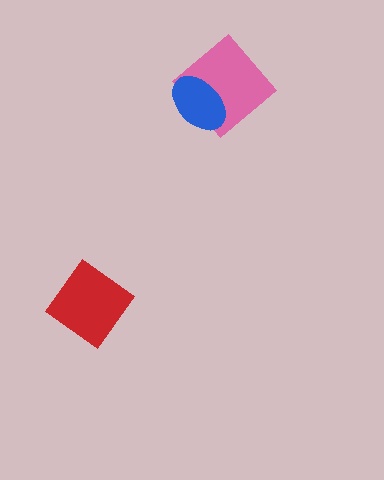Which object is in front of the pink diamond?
The blue ellipse is in front of the pink diamond.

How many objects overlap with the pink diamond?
1 object overlaps with the pink diamond.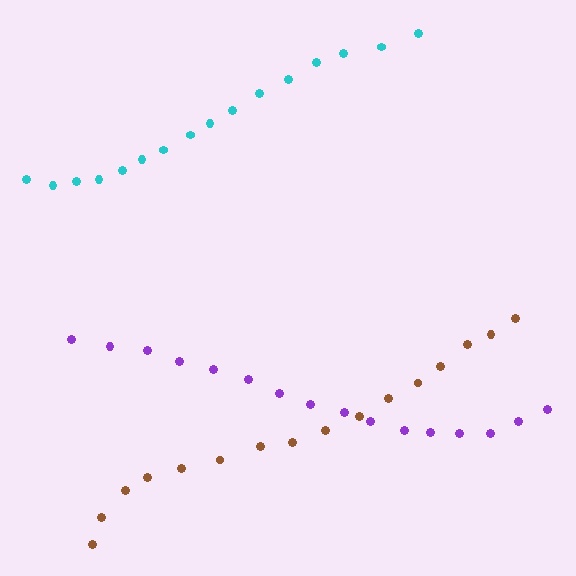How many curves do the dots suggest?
There are 3 distinct paths.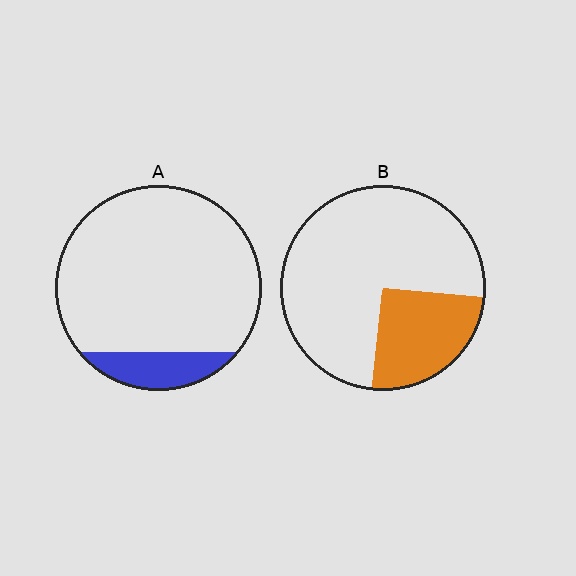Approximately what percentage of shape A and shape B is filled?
A is approximately 15% and B is approximately 25%.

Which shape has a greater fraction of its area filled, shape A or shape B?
Shape B.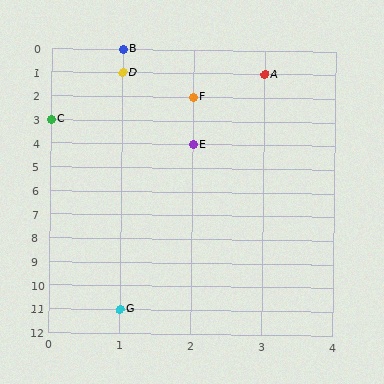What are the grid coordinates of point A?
Point A is at grid coordinates (3, 1).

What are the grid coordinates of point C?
Point C is at grid coordinates (0, 3).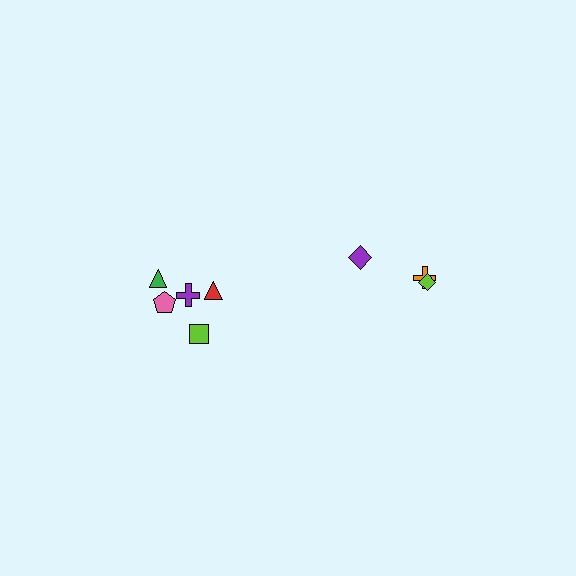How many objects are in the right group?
There are 3 objects.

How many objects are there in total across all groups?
There are 8 objects.